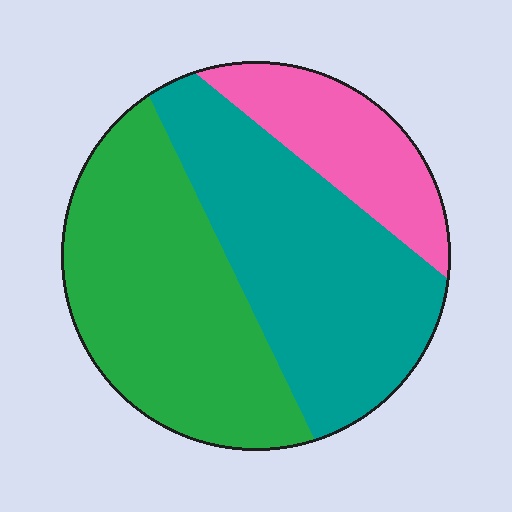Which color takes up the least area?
Pink, at roughly 20%.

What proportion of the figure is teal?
Teal covers around 40% of the figure.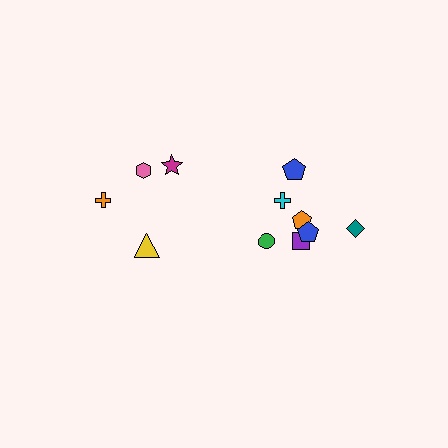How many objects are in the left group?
There are 4 objects.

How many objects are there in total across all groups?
There are 11 objects.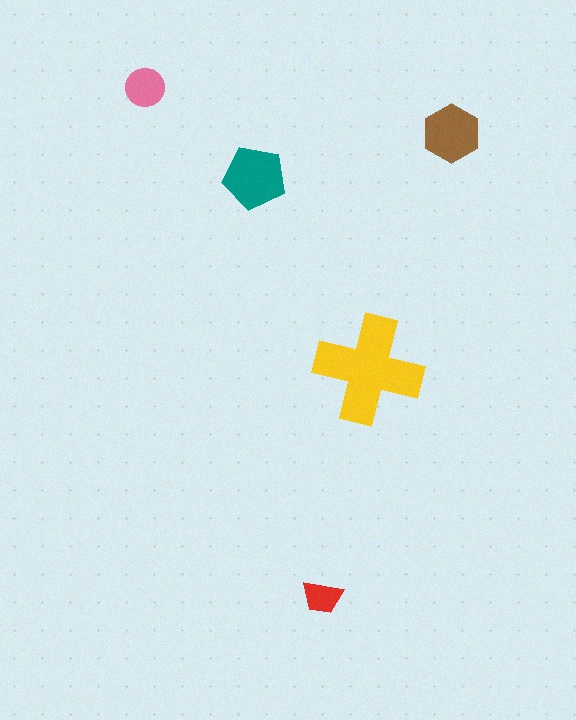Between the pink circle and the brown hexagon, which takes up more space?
The brown hexagon.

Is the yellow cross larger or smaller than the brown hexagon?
Larger.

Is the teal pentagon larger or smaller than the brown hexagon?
Larger.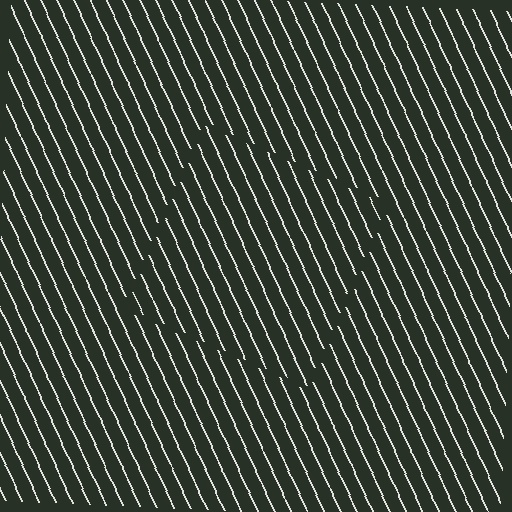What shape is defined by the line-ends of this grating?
An illusory square. The interior of the shape contains the same grating, shifted by half a period — the contour is defined by the phase discontinuity where line-ends from the inner and outer gratings abut.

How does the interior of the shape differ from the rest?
The interior of the shape contains the same grating, shifted by half a period — the contour is defined by the phase discontinuity where line-ends from the inner and outer gratings abut.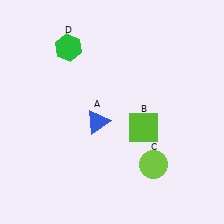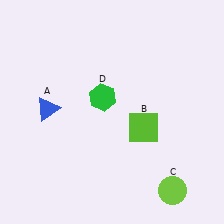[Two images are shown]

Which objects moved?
The objects that moved are: the blue triangle (A), the lime circle (C), the green hexagon (D).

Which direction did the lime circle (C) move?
The lime circle (C) moved down.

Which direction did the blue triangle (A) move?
The blue triangle (A) moved left.